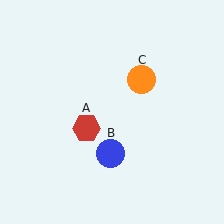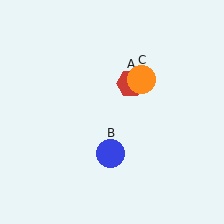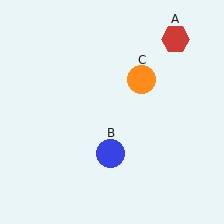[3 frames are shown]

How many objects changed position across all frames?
1 object changed position: red hexagon (object A).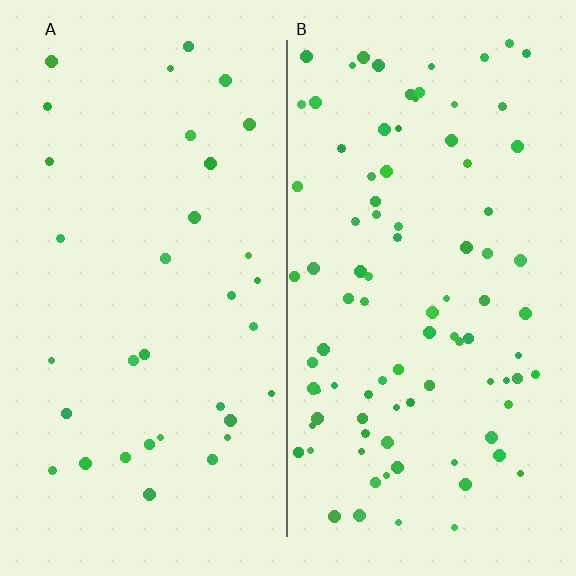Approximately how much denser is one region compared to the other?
Approximately 2.7× — region B over region A.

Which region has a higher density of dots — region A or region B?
B (the right).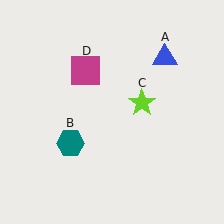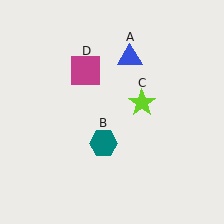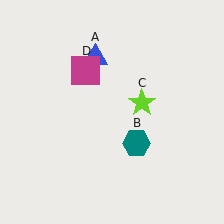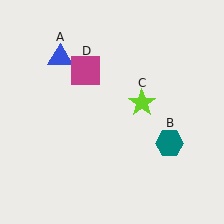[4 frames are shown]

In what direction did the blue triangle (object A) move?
The blue triangle (object A) moved left.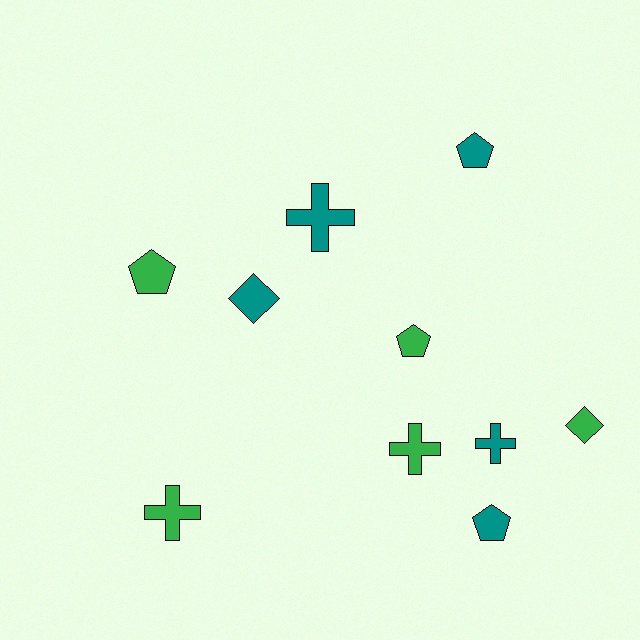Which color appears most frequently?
Teal, with 5 objects.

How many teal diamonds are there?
There is 1 teal diamond.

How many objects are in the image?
There are 10 objects.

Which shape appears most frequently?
Pentagon, with 4 objects.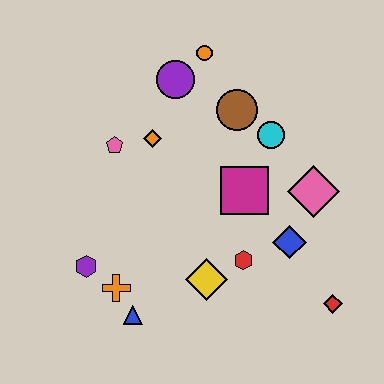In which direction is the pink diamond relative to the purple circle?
The pink diamond is to the right of the purple circle.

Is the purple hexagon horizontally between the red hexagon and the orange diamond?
No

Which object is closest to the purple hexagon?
The orange cross is closest to the purple hexagon.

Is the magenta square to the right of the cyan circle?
No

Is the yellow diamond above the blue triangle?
Yes